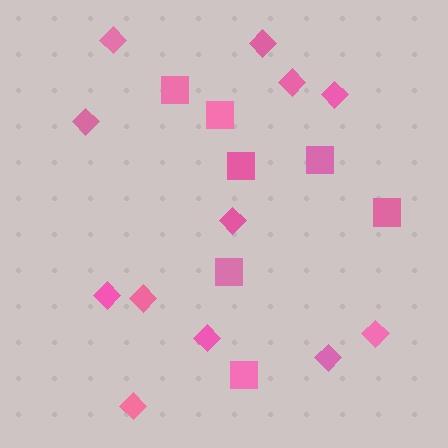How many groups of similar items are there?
There are 2 groups: one group of diamonds (12) and one group of squares (7).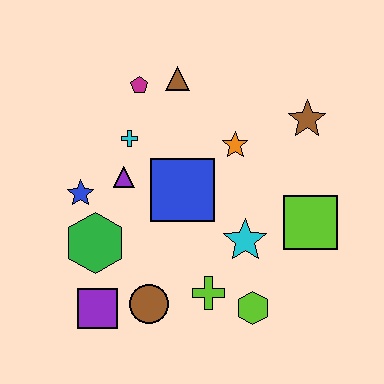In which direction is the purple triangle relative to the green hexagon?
The purple triangle is above the green hexagon.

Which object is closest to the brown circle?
The purple square is closest to the brown circle.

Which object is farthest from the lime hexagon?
The magenta pentagon is farthest from the lime hexagon.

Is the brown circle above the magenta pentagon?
No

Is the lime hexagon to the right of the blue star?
Yes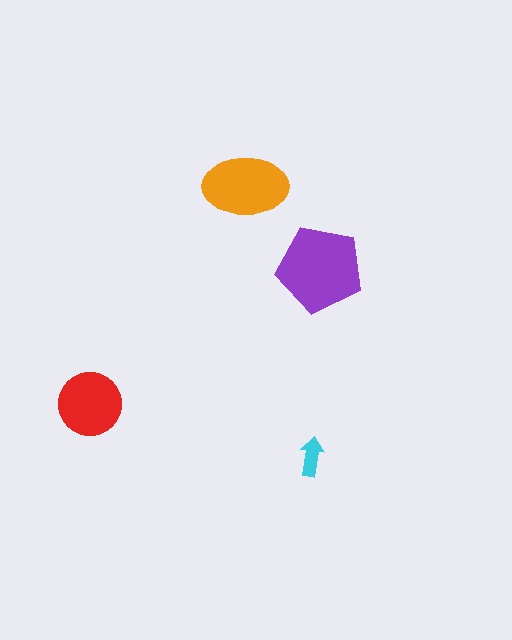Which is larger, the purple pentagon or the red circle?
The purple pentagon.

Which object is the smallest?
The cyan arrow.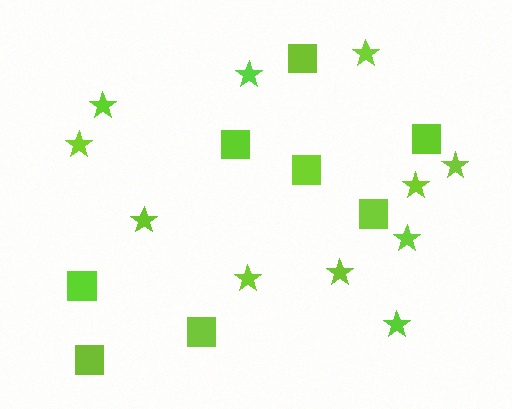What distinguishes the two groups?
There are 2 groups: one group of squares (8) and one group of stars (11).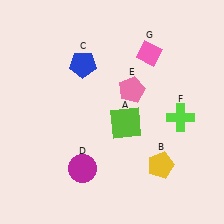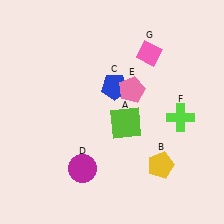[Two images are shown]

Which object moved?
The blue pentagon (C) moved right.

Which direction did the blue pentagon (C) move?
The blue pentagon (C) moved right.